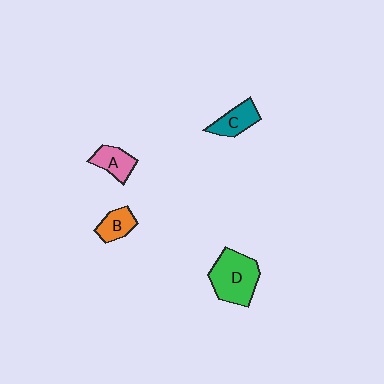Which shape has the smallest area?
Shape B (orange).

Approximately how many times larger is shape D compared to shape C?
Approximately 1.8 times.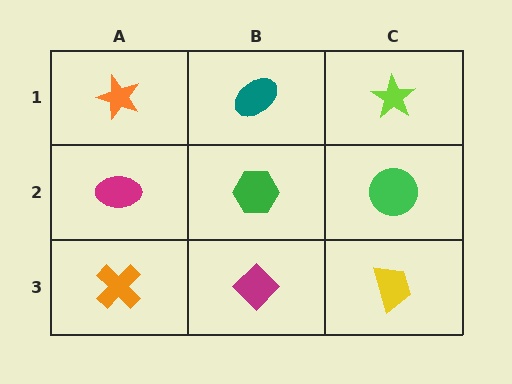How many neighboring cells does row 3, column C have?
2.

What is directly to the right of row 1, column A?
A teal ellipse.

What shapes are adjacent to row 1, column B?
A green hexagon (row 2, column B), an orange star (row 1, column A), a lime star (row 1, column C).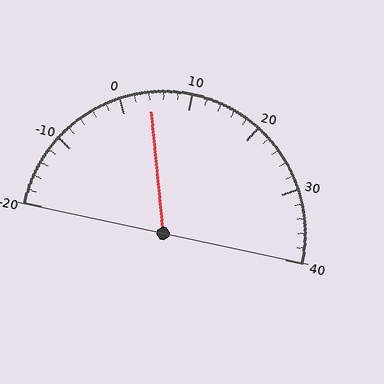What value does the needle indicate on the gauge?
The needle indicates approximately 4.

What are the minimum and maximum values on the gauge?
The gauge ranges from -20 to 40.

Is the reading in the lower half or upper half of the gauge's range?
The reading is in the lower half of the range (-20 to 40).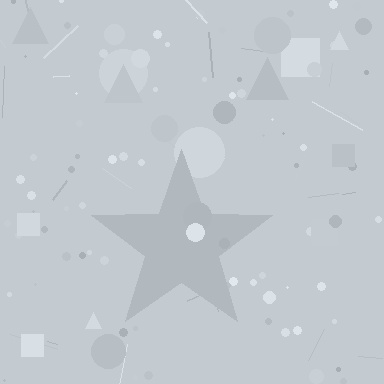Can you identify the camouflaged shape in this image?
The camouflaged shape is a star.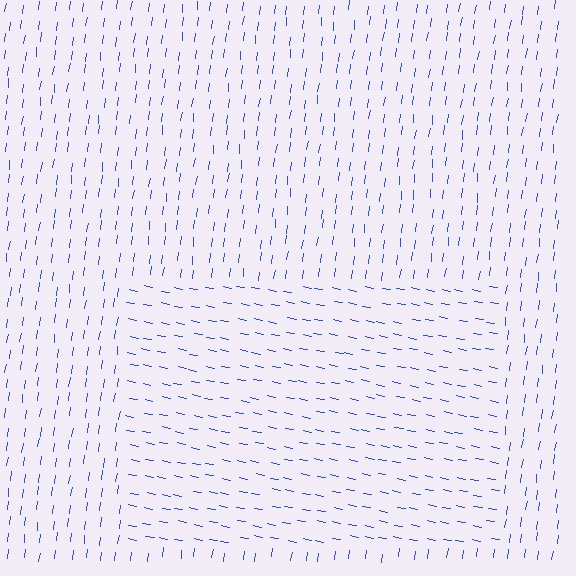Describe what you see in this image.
The image is filled with small blue line segments. A rectangle region in the image has lines oriented differently from the surrounding lines, creating a visible texture boundary.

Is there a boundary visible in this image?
Yes, there is a texture boundary formed by a change in line orientation.